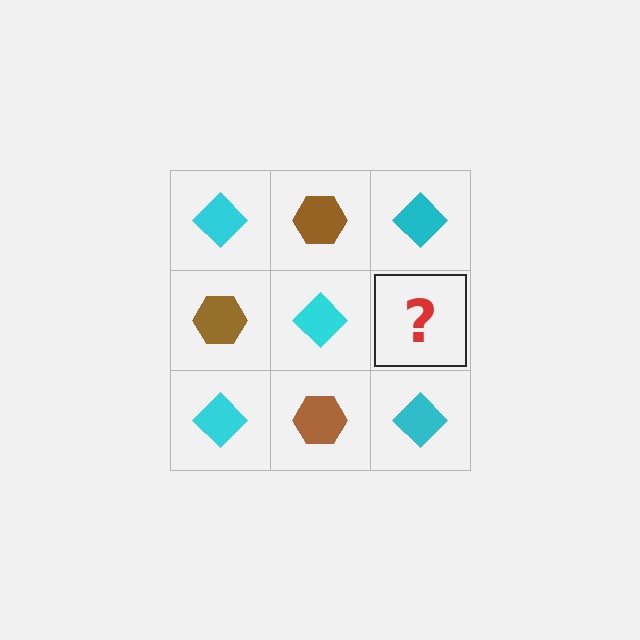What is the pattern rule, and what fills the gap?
The rule is that it alternates cyan diamond and brown hexagon in a checkerboard pattern. The gap should be filled with a brown hexagon.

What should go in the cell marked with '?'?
The missing cell should contain a brown hexagon.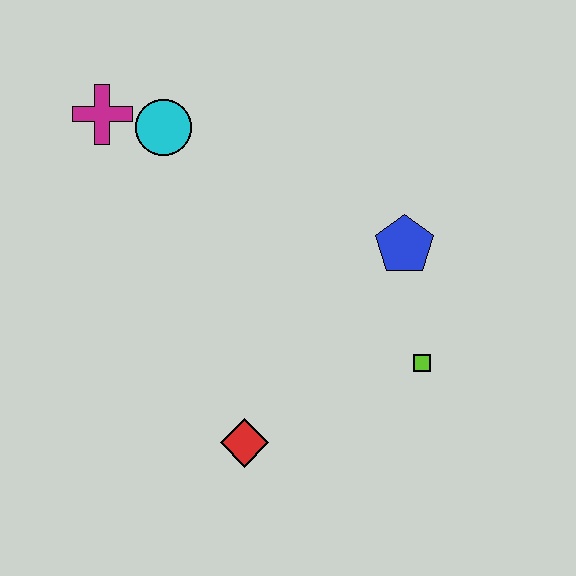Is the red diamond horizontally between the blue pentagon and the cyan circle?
Yes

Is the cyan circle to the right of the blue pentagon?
No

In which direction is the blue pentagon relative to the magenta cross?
The blue pentagon is to the right of the magenta cross.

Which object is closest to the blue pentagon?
The lime square is closest to the blue pentagon.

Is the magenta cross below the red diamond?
No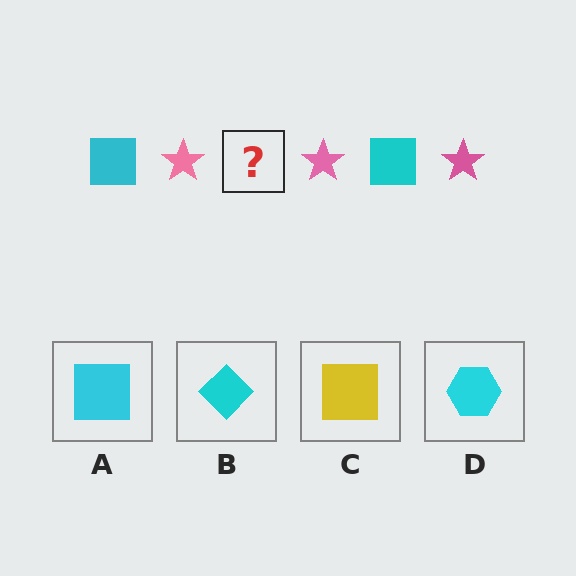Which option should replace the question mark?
Option A.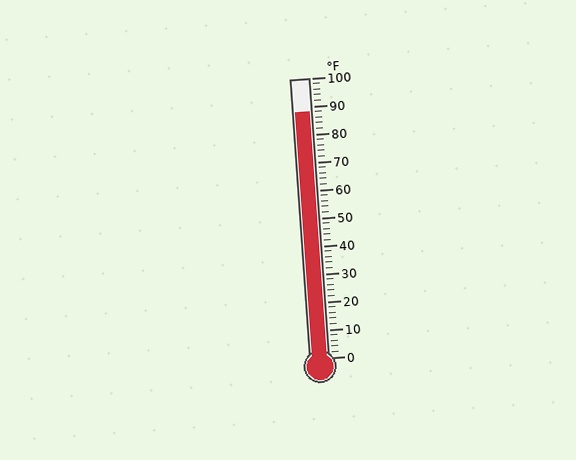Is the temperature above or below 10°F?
The temperature is above 10°F.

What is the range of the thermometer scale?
The thermometer scale ranges from 0°F to 100°F.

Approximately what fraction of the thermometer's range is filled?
The thermometer is filled to approximately 90% of its range.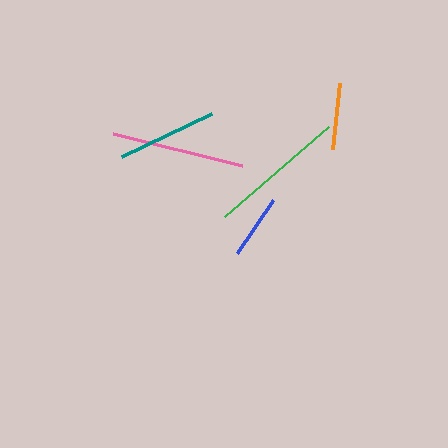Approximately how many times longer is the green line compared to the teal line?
The green line is approximately 1.4 times the length of the teal line.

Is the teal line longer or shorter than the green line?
The green line is longer than the teal line.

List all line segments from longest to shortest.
From longest to shortest: green, pink, teal, orange, blue.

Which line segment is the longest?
The green line is the longest at approximately 138 pixels.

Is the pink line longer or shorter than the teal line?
The pink line is longer than the teal line.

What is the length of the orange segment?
The orange segment is approximately 67 pixels long.